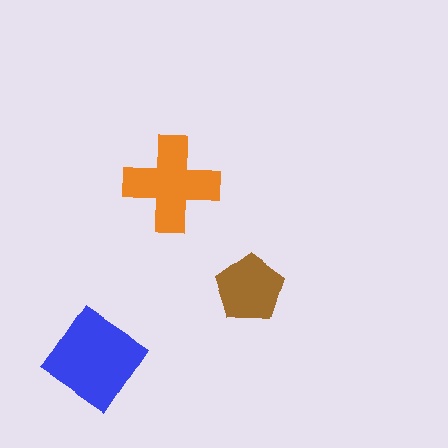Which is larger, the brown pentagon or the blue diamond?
The blue diamond.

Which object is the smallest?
The brown pentagon.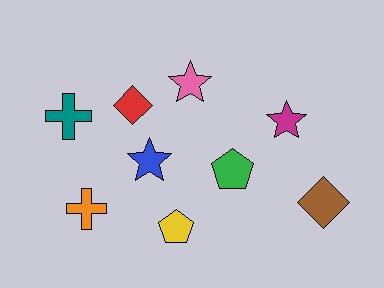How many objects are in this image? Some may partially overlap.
There are 9 objects.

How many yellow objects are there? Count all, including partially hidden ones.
There is 1 yellow object.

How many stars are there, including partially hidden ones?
There are 3 stars.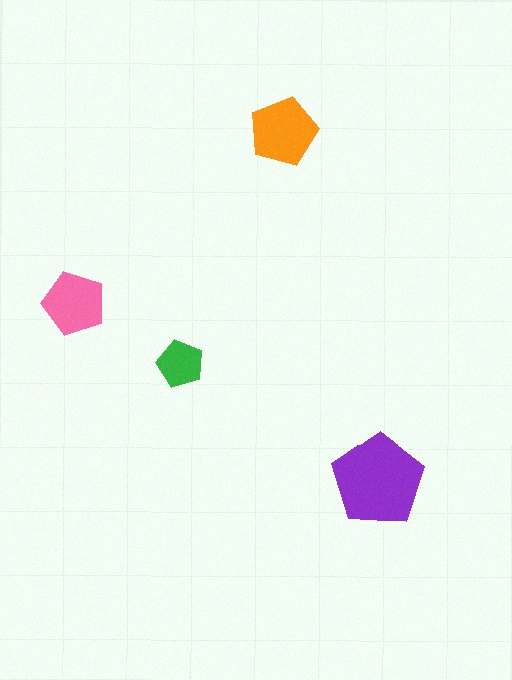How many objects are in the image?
There are 4 objects in the image.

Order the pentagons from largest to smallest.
the purple one, the orange one, the pink one, the green one.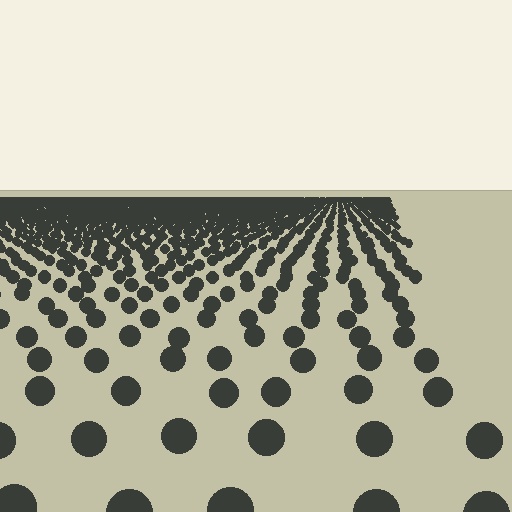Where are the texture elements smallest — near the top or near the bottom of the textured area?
Near the top.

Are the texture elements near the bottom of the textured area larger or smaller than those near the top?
Larger. Near the bottom, elements are closer to the viewer and appear at a bigger on-screen size.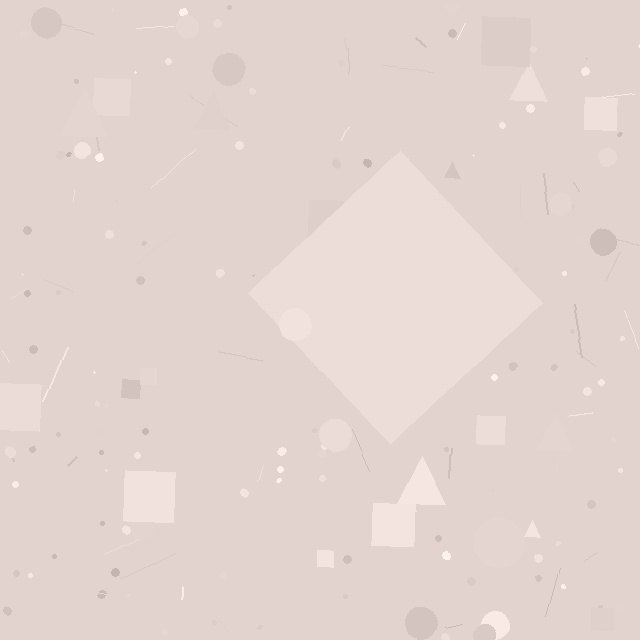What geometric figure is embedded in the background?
A diamond is embedded in the background.